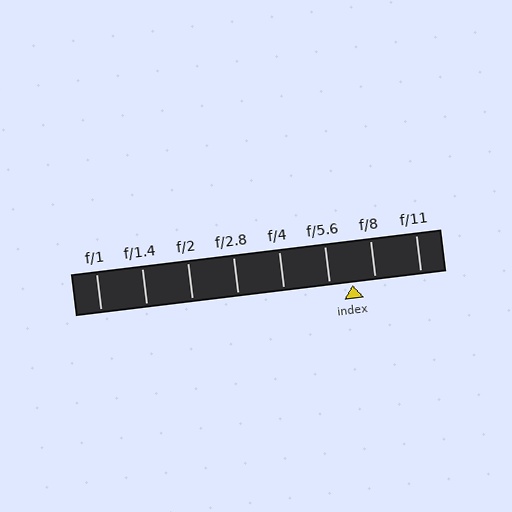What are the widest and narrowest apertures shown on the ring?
The widest aperture shown is f/1 and the narrowest is f/11.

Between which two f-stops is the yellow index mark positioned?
The index mark is between f/5.6 and f/8.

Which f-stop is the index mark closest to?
The index mark is closest to f/8.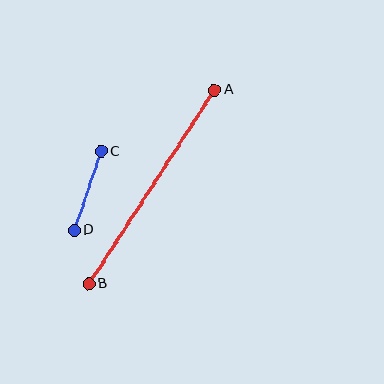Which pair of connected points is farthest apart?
Points A and B are farthest apart.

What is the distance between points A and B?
The distance is approximately 231 pixels.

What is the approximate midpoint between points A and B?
The midpoint is at approximately (152, 187) pixels.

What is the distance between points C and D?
The distance is approximately 84 pixels.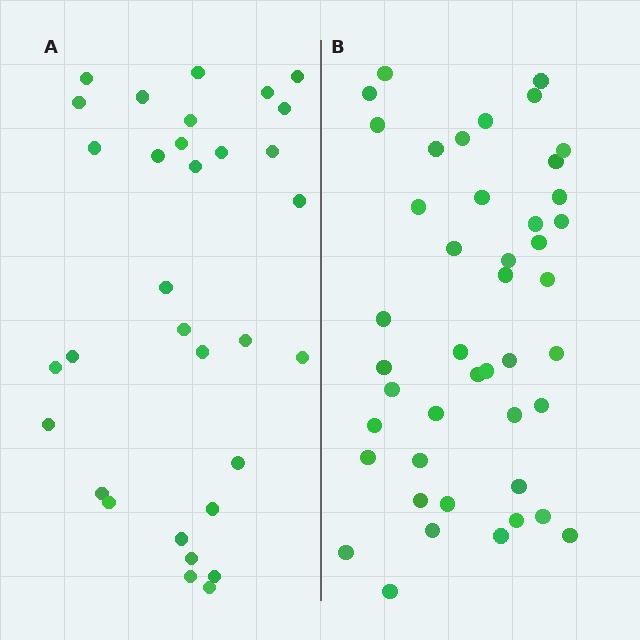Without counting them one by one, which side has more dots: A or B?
Region B (the right region) has more dots.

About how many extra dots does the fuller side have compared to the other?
Region B has roughly 12 or so more dots than region A.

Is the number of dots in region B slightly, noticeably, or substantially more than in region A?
Region B has noticeably more, but not dramatically so. The ratio is roughly 1.4 to 1.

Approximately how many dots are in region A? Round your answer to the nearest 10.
About 30 dots. (The exact count is 32, which rounds to 30.)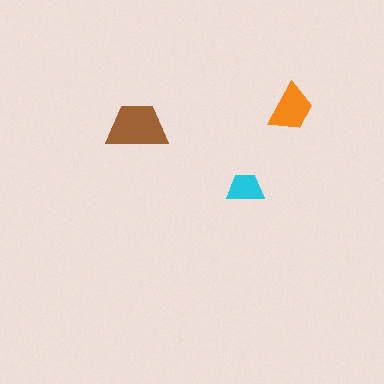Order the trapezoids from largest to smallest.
the brown one, the orange one, the cyan one.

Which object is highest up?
The orange trapezoid is topmost.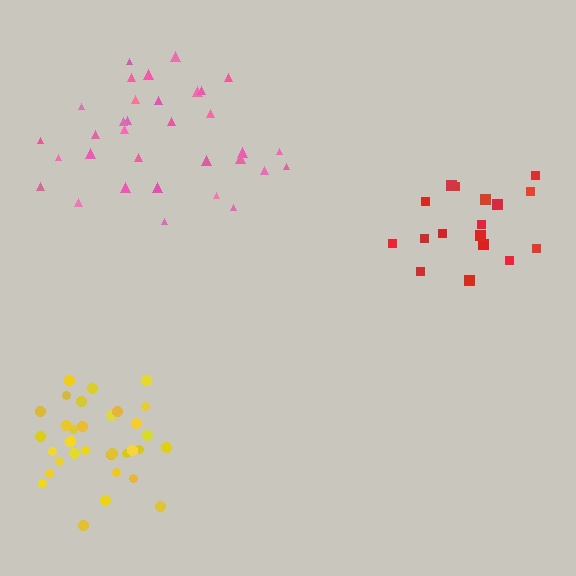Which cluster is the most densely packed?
Yellow.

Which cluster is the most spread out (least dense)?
Pink.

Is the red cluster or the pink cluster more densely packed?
Red.